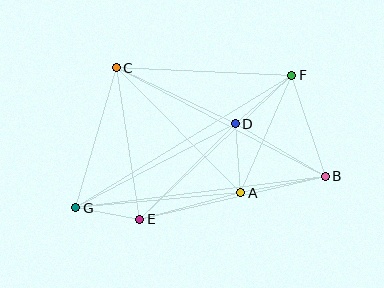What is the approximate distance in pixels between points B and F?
The distance between B and F is approximately 107 pixels.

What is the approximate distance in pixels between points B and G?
The distance between B and G is approximately 252 pixels.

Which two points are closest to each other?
Points E and G are closest to each other.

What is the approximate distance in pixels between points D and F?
The distance between D and F is approximately 75 pixels.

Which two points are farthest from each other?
Points F and G are farthest from each other.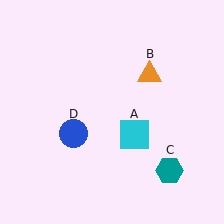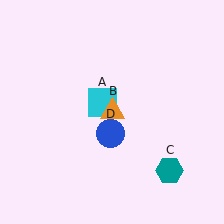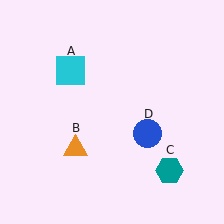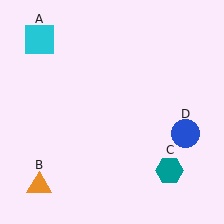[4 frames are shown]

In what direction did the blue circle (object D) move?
The blue circle (object D) moved right.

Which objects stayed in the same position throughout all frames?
Teal hexagon (object C) remained stationary.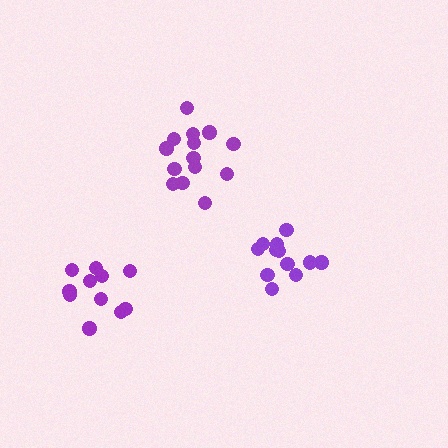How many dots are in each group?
Group 1: 12 dots, Group 2: 14 dots, Group 3: 11 dots (37 total).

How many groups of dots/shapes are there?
There are 3 groups.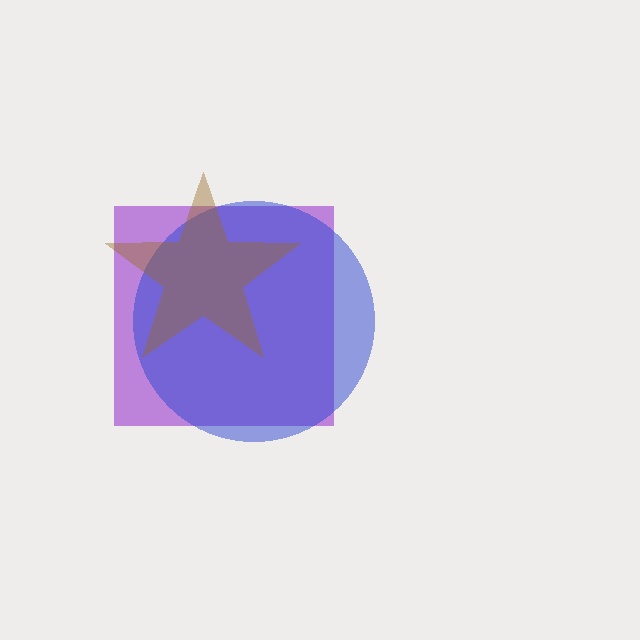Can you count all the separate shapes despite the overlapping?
Yes, there are 3 separate shapes.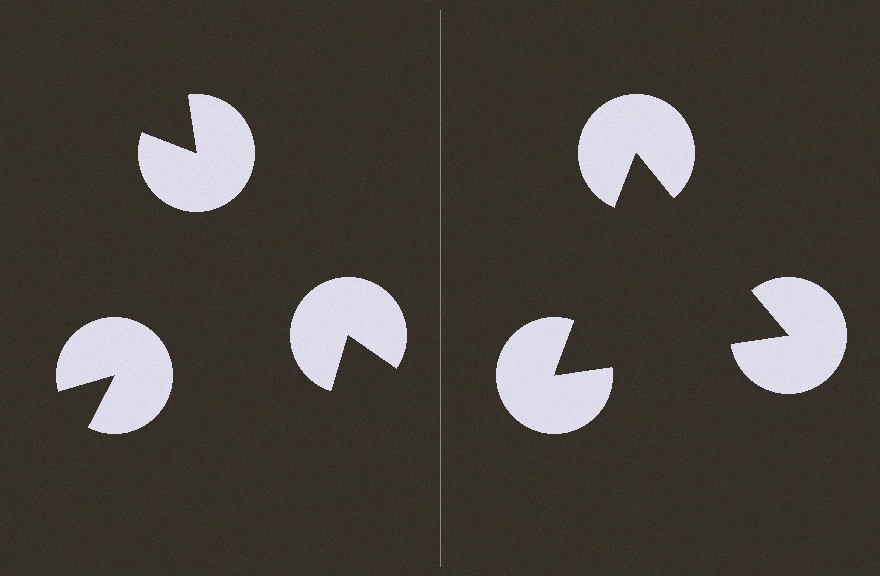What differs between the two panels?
The pac-man discs are positioned identically on both sides; only the wedge orientations differ. On the right they align to a triangle; on the left they are misaligned.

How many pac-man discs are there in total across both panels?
6 — 3 on each side.